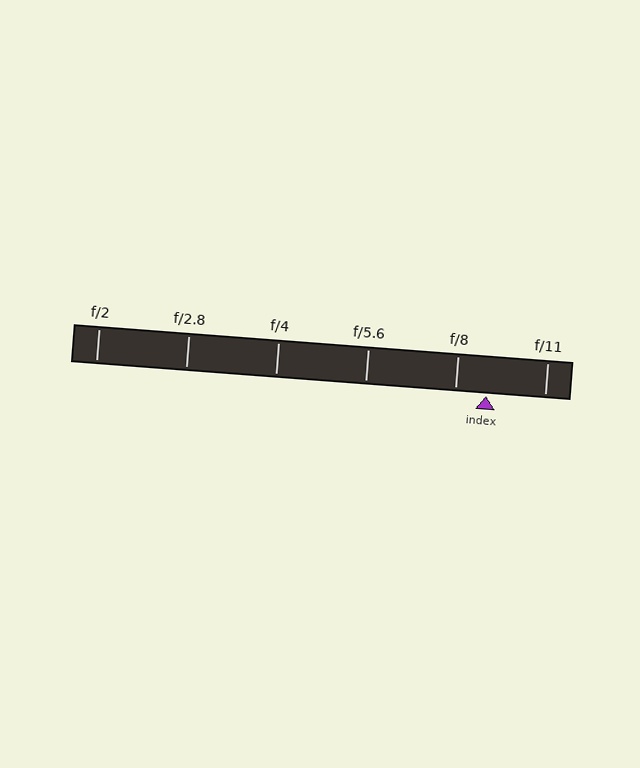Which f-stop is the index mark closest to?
The index mark is closest to f/8.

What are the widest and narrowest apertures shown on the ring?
The widest aperture shown is f/2 and the narrowest is f/11.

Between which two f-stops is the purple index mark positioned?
The index mark is between f/8 and f/11.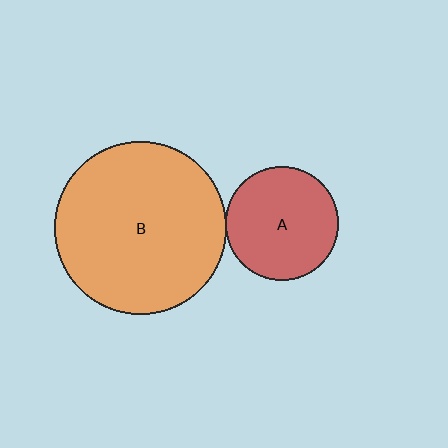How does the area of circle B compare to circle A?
Approximately 2.3 times.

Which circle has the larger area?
Circle B (orange).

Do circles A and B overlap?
Yes.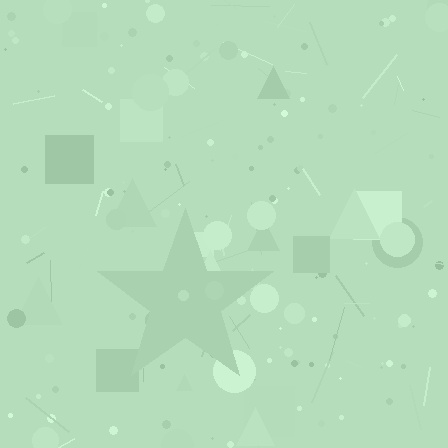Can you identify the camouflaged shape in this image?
The camouflaged shape is a star.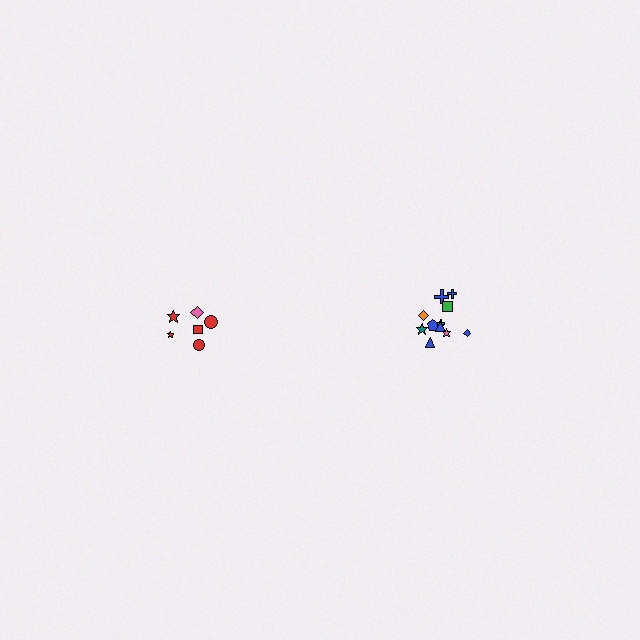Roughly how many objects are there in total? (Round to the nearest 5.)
Roughly 20 objects in total.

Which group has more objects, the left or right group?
The right group.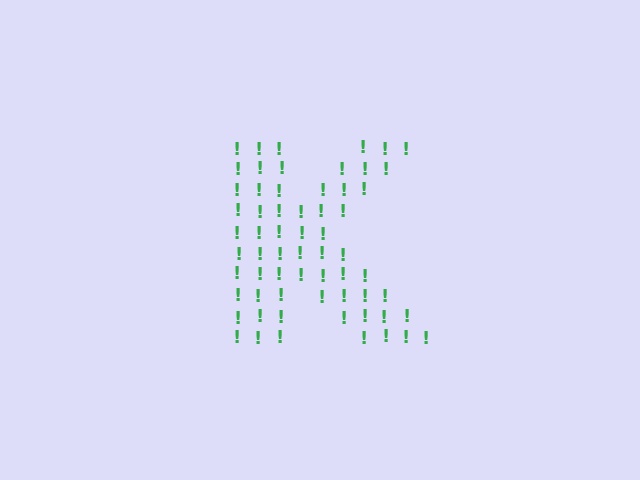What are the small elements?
The small elements are exclamation marks.